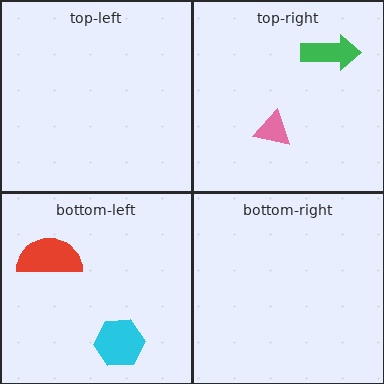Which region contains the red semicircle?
The bottom-left region.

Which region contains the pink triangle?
The top-right region.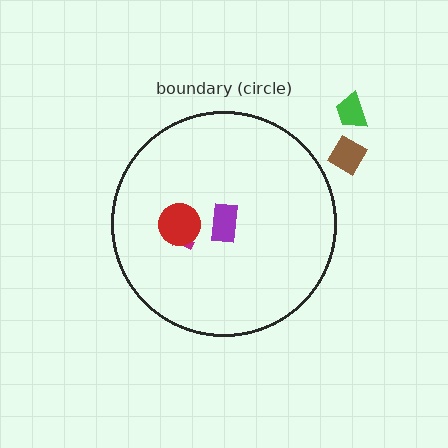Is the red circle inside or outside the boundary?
Inside.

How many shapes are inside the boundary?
3 inside, 2 outside.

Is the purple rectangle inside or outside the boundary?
Inside.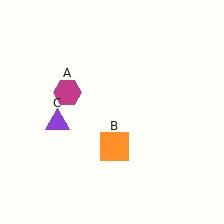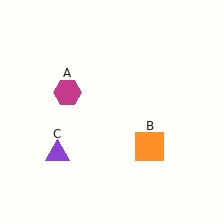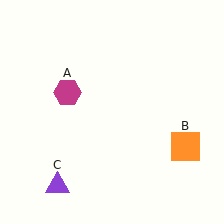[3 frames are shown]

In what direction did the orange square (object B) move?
The orange square (object B) moved right.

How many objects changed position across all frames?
2 objects changed position: orange square (object B), purple triangle (object C).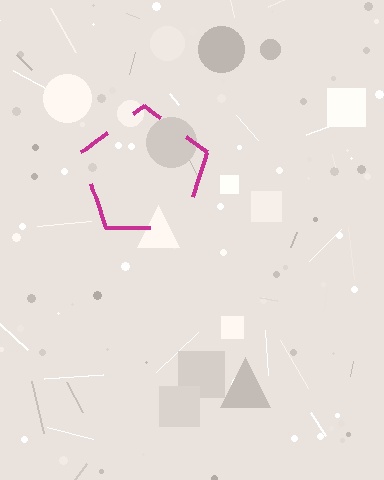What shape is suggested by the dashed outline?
The dashed outline suggests a pentagon.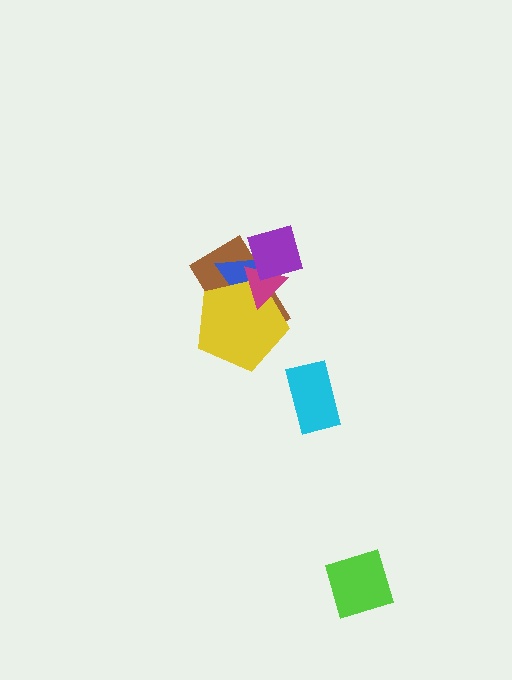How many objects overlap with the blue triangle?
4 objects overlap with the blue triangle.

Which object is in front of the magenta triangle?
The purple diamond is in front of the magenta triangle.